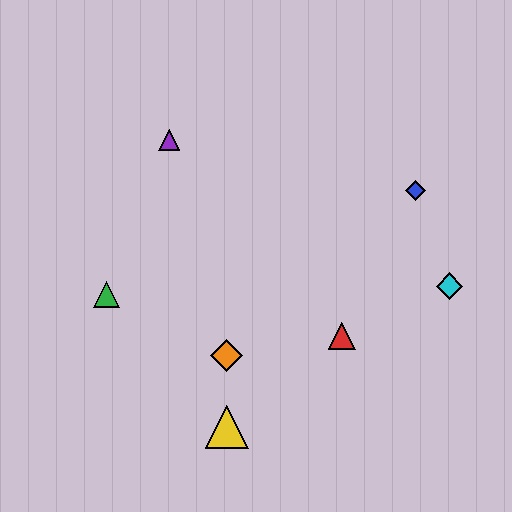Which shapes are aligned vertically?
The yellow triangle, the orange diamond are aligned vertically.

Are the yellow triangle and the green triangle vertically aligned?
No, the yellow triangle is at x≈227 and the green triangle is at x≈106.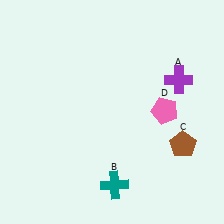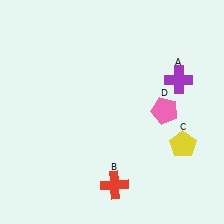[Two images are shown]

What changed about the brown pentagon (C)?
In Image 1, C is brown. In Image 2, it changed to yellow.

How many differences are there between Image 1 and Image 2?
There are 2 differences between the two images.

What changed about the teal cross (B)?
In Image 1, B is teal. In Image 2, it changed to red.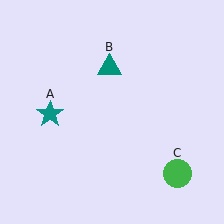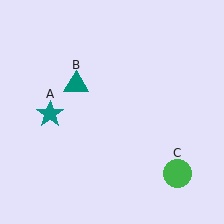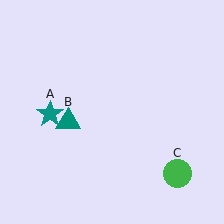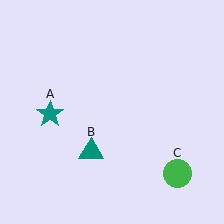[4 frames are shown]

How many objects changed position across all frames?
1 object changed position: teal triangle (object B).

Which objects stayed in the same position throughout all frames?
Teal star (object A) and green circle (object C) remained stationary.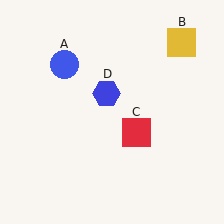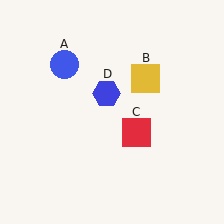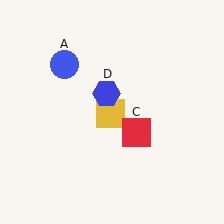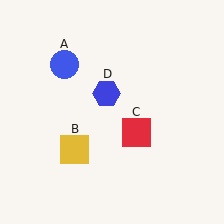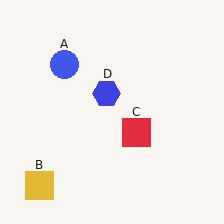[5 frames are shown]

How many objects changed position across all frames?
1 object changed position: yellow square (object B).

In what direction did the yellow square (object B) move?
The yellow square (object B) moved down and to the left.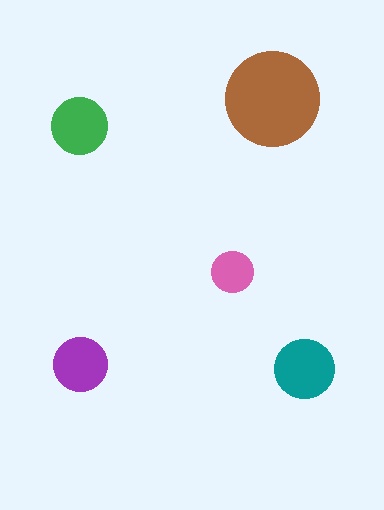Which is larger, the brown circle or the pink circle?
The brown one.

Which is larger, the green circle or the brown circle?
The brown one.